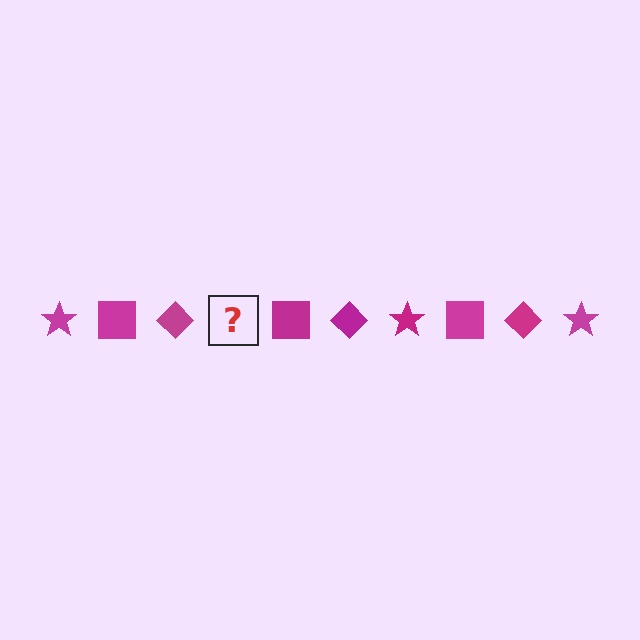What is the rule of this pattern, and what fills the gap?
The rule is that the pattern cycles through star, square, diamond shapes in magenta. The gap should be filled with a magenta star.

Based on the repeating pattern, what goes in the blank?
The blank should be a magenta star.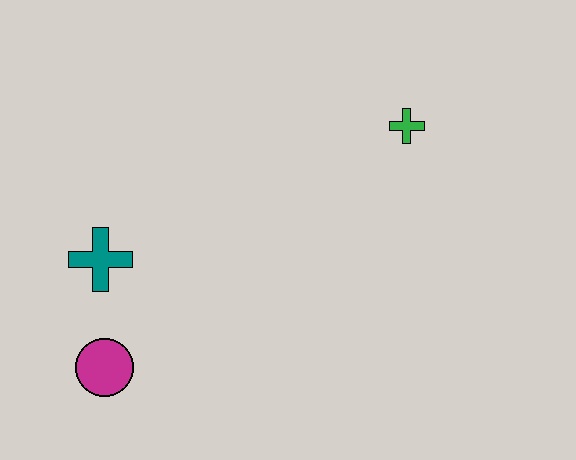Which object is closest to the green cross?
The teal cross is closest to the green cross.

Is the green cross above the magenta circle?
Yes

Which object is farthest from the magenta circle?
The green cross is farthest from the magenta circle.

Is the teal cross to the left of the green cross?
Yes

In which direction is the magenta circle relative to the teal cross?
The magenta circle is below the teal cross.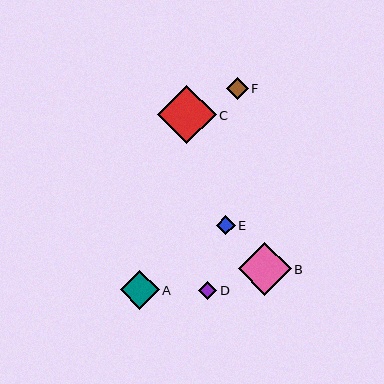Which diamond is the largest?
Diamond C is the largest with a size of approximately 59 pixels.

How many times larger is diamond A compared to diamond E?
Diamond A is approximately 2.0 times the size of diamond E.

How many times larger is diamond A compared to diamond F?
Diamond A is approximately 1.8 times the size of diamond F.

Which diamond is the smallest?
Diamond D is the smallest with a size of approximately 18 pixels.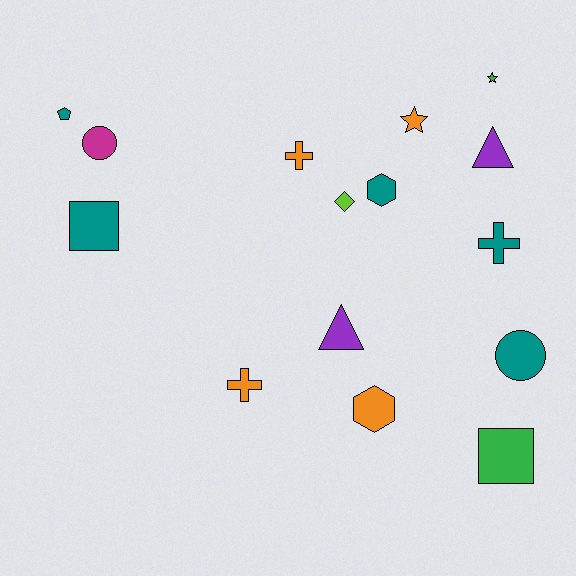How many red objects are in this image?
There are no red objects.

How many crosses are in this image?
There are 3 crosses.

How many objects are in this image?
There are 15 objects.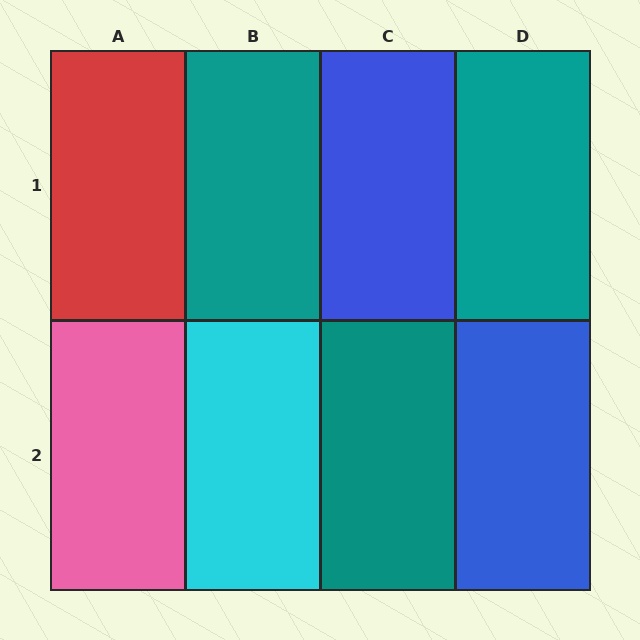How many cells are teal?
3 cells are teal.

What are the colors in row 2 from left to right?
Pink, cyan, teal, blue.